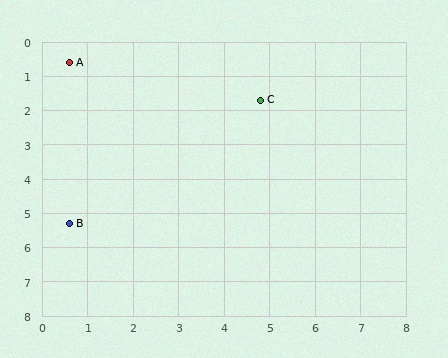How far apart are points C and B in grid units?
Points C and B are about 5.5 grid units apart.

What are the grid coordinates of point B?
Point B is at approximately (0.6, 5.3).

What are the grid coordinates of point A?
Point A is at approximately (0.6, 0.6).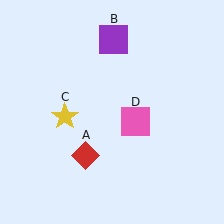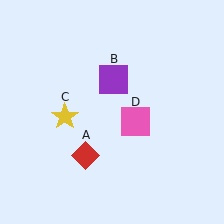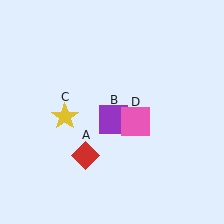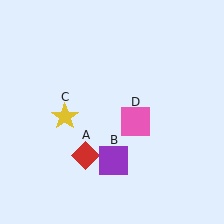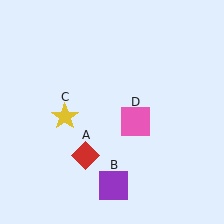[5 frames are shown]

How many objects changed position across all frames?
1 object changed position: purple square (object B).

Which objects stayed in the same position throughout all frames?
Red diamond (object A) and yellow star (object C) and pink square (object D) remained stationary.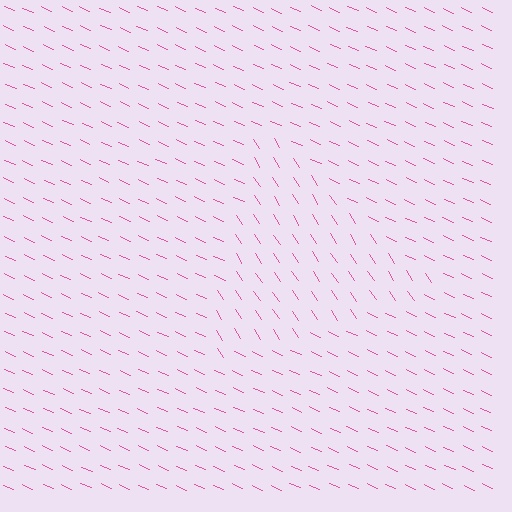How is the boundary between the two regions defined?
The boundary is defined purely by a change in line orientation (approximately 33 degrees difference). All lines are the same color and thickness.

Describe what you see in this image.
The image is filled with small pink line segments. A triangle region in the image has lines oriented differently from the surrounding lines, creating a visible texture boundary.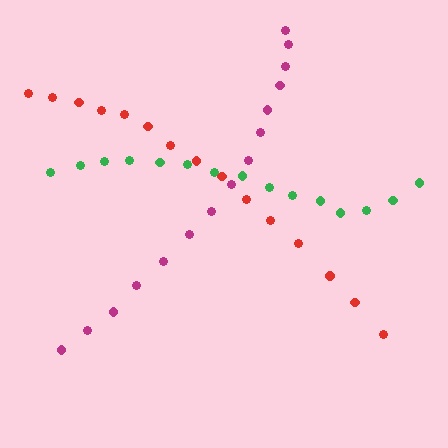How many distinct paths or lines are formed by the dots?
There are 3 distinct paths.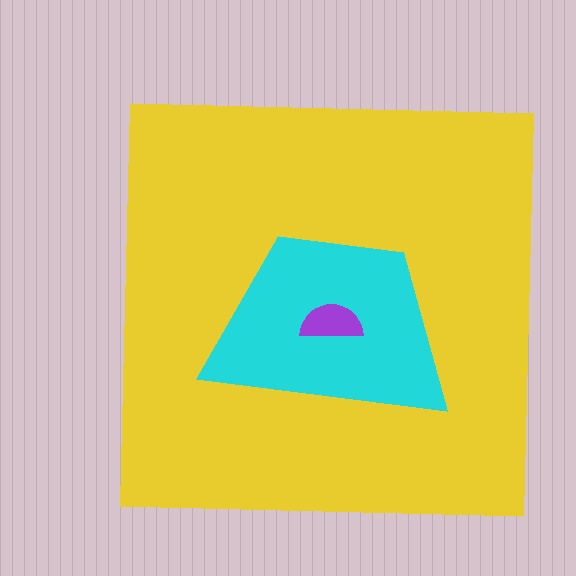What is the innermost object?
The purple semicircle.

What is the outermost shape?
The yellow square.